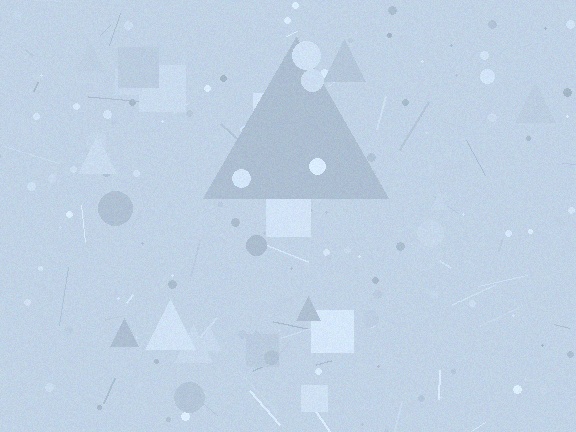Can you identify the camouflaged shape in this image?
The camouflaged shape is a triangle.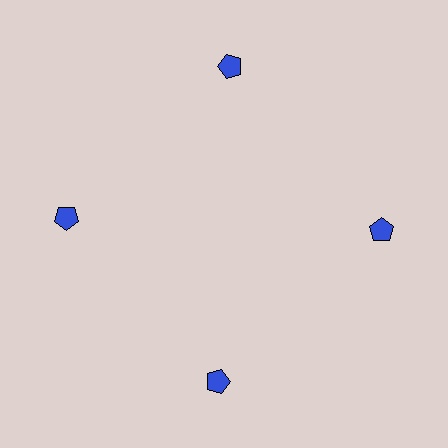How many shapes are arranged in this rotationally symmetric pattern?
There are 4 shapes, arranged in 4 groups of 1.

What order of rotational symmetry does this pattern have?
This pattern has 4-fold rotational symmetry.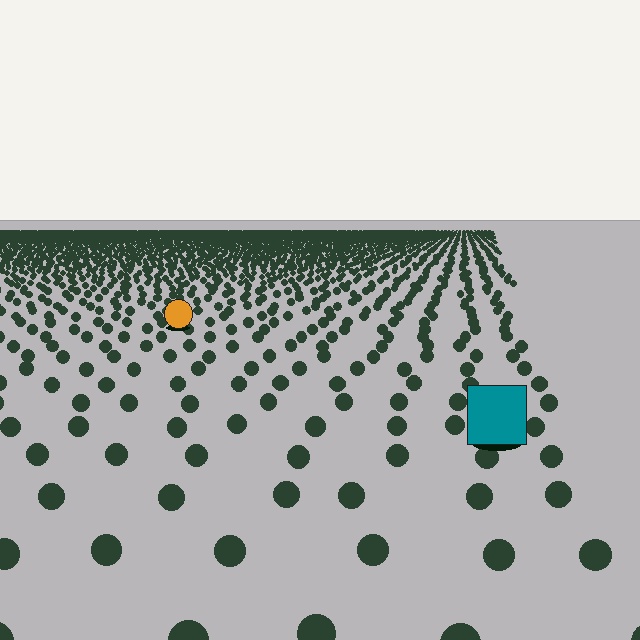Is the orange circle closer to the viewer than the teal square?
No. The teal square is closer — you can tell from the texture gradient: the ground texture is coarser near it.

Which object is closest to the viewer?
The teal square is closest. The texture marks near it are larger and more spread out.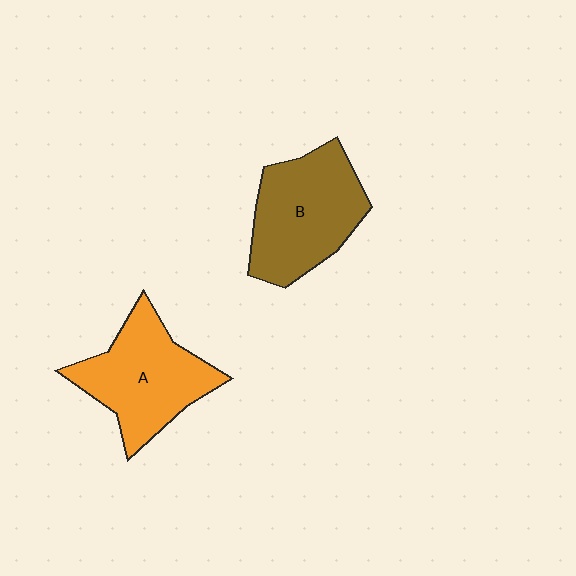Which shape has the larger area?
Shape B (brown).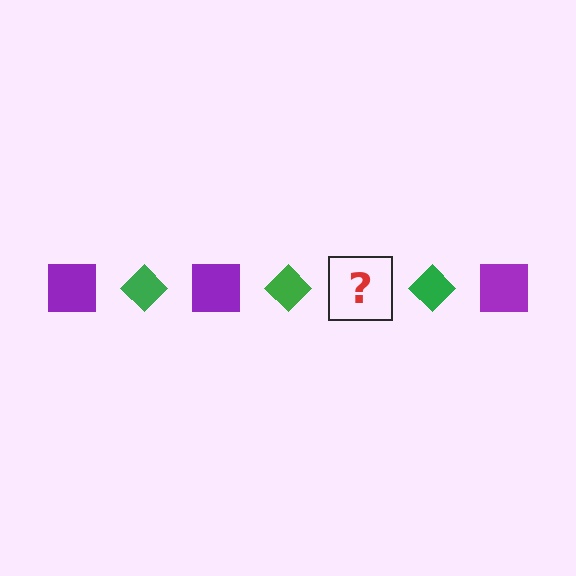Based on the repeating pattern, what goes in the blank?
The blank should be a purple square.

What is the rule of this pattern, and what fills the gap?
The rule is that the pattern alternates between purple square and green diamond. The gap should be filled with a purple square.